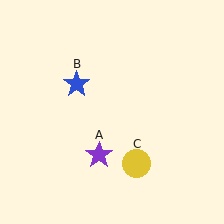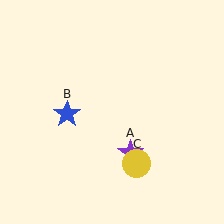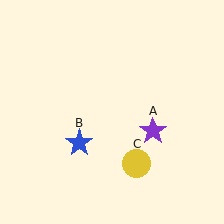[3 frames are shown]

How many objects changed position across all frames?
2 objects changed position: purple star (object A), blue star (object B).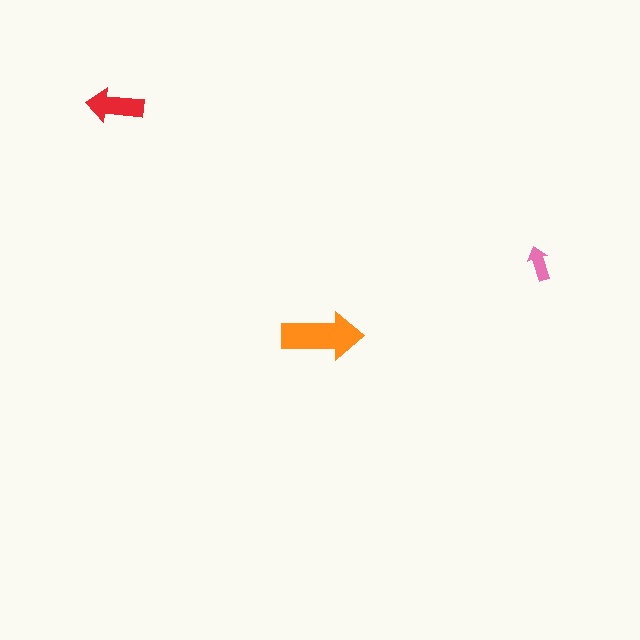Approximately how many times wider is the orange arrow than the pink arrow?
About 2.5 times wider.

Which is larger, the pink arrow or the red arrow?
The red one.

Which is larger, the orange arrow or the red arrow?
The orange one.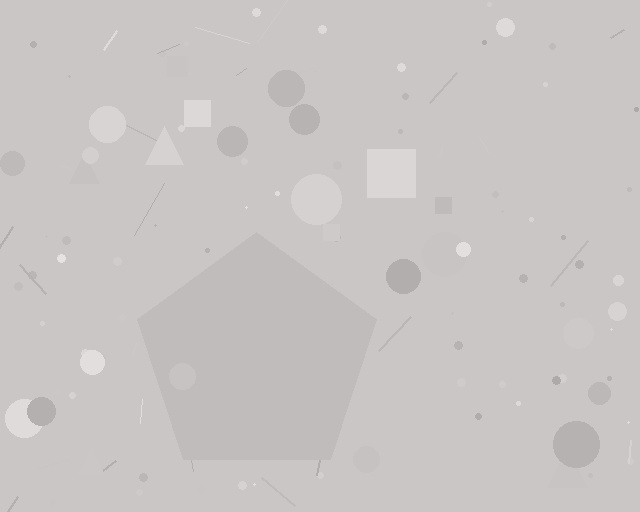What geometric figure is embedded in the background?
A pentagon is embedded in the background.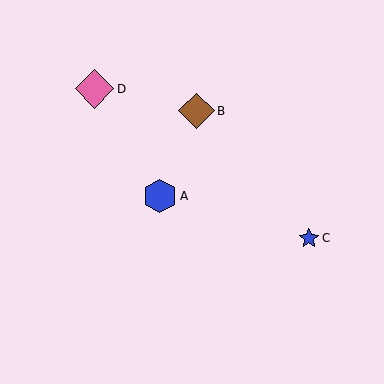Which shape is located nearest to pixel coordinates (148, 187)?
The blue hexagon (labeled A) at (160, 196) is nearest to that location.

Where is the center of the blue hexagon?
The center of the blue hexagon is at (160, 196).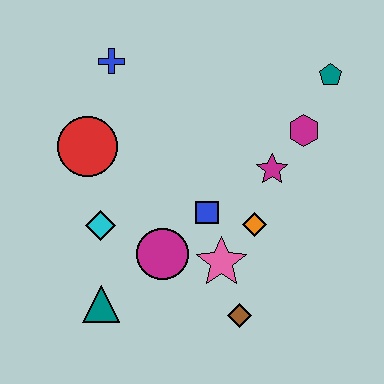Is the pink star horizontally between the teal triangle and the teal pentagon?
Yes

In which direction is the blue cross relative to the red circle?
The blue cross is above the red circle.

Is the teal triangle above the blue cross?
No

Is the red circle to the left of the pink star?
Yes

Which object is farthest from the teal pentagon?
The teal triangle is farthest from the teal pentagon.